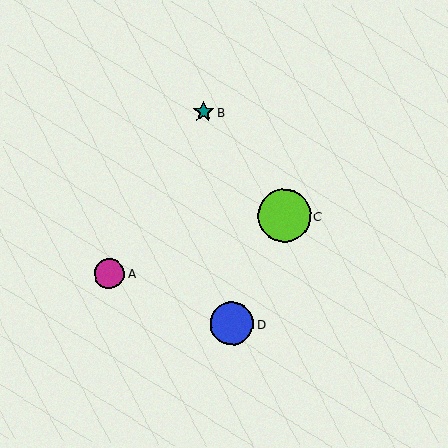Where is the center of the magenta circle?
The center of the magenta circle is at (109, 274).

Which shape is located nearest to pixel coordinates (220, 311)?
The blue circle (labeled D) at (232, 324) is nearest to that location.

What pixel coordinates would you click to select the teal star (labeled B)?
Click at (203, 112) to select the teal star B.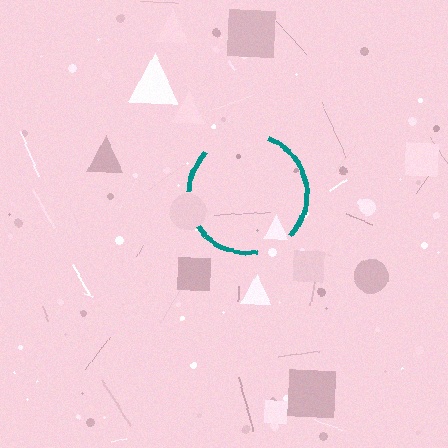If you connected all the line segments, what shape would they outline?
They would outline a circle.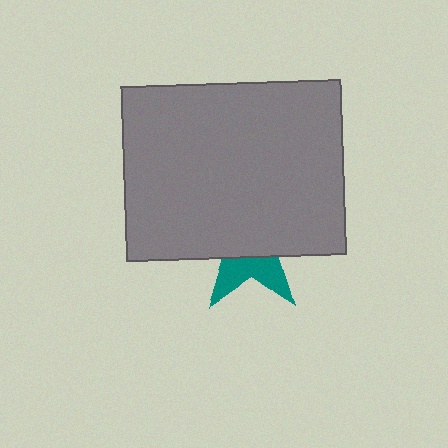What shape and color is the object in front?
The object in front is a gray rectangle.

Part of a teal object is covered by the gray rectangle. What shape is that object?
It is a star.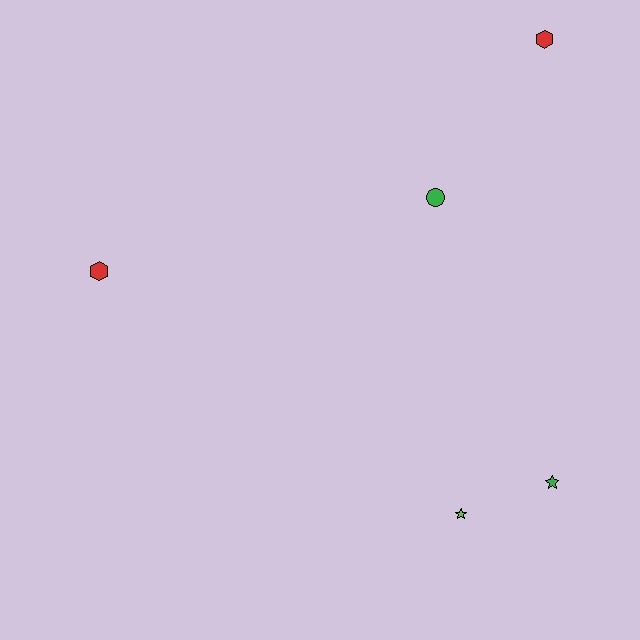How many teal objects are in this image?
There are no teal objects.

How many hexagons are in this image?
There are 2 hexagons.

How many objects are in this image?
There are 5 objects.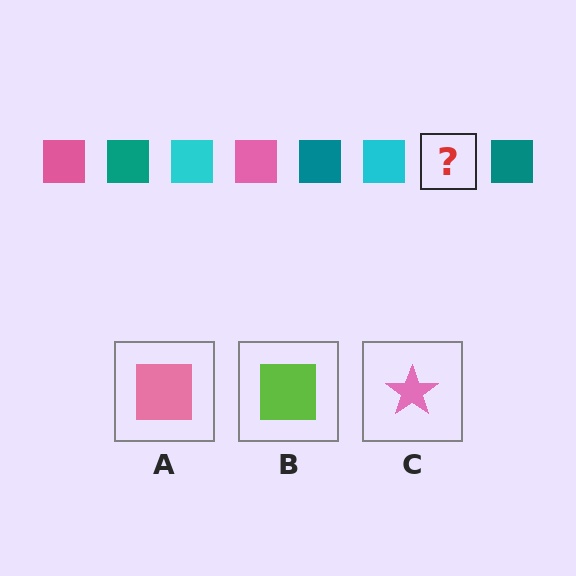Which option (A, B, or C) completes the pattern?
A.